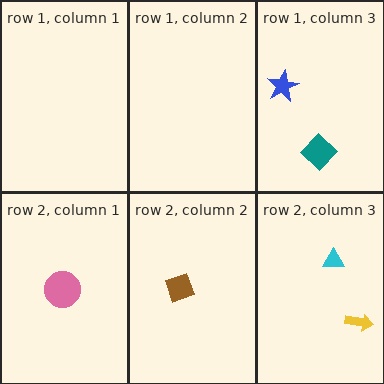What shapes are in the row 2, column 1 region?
The pink circle.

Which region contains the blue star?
The row 1, column 3 region.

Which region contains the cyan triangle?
The row 2, column 3 region.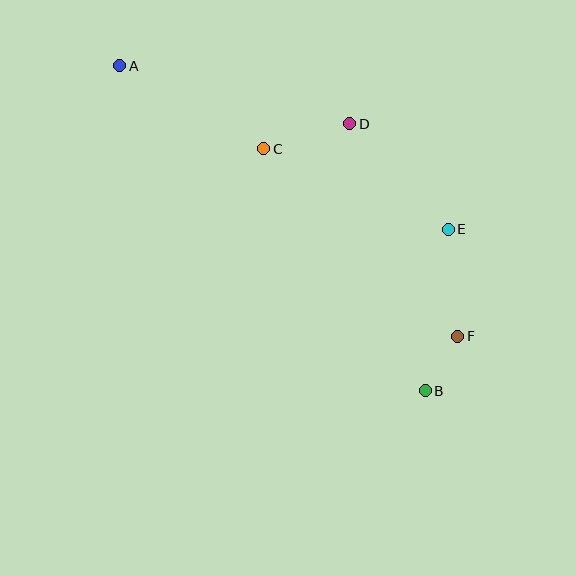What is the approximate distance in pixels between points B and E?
The distance between B and E is approximately 163 pixels.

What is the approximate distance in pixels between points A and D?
The distance between A and D is approximately 237 pixels.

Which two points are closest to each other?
Points B and F are closest to each other.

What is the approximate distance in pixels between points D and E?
The distance between D and E is approximately 144 pixels.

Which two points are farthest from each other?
Points A and B are farthest from each other.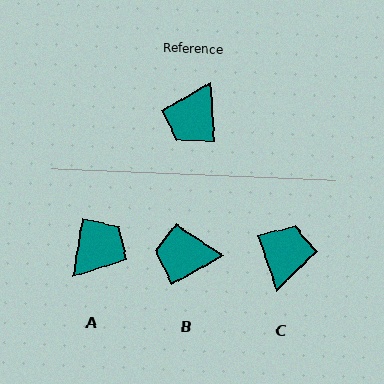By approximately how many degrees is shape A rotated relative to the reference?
Approximately 168 degrees counter-clockwise.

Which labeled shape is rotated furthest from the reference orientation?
A, about 168 degrees away.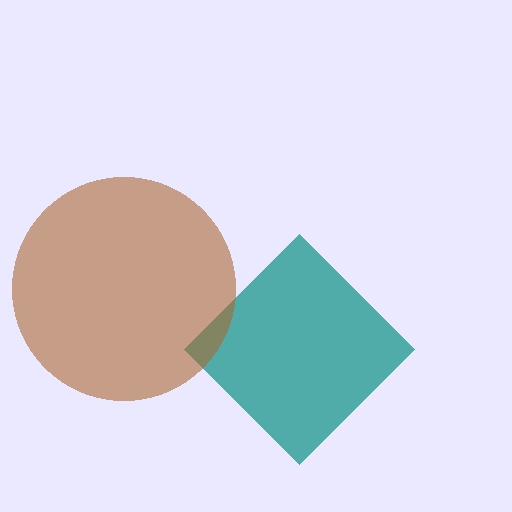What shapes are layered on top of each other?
The layered shapes are: a teal diamond, a brown circle.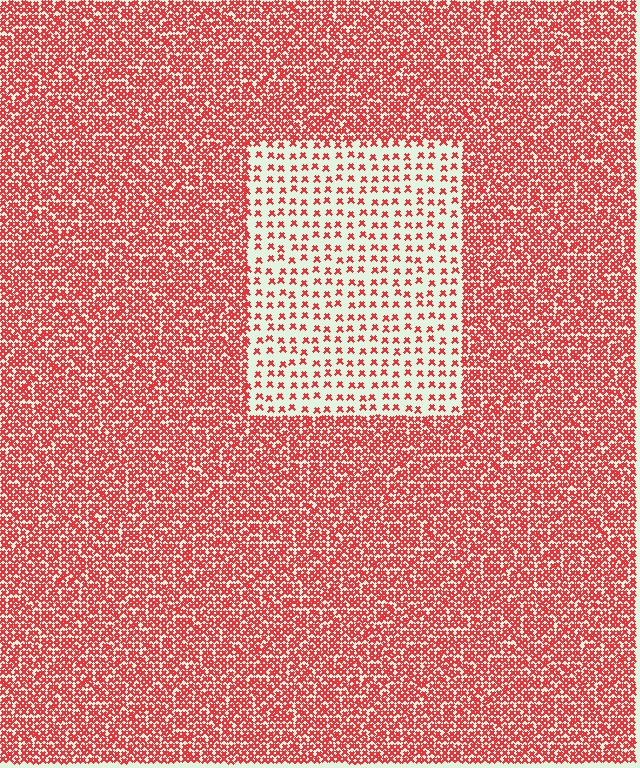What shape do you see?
I see a rectangle.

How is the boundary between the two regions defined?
The boundary is defined by a change in element density (approximately 2.9x ratio). All elements are the same color, size, and shape.